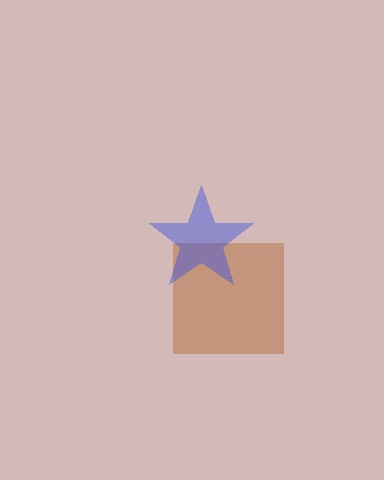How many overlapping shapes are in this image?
There are 2 overlapping shapes in the image.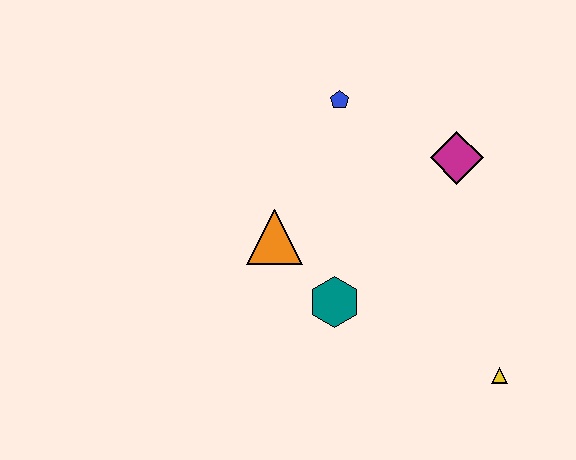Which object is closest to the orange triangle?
The teal hexagon is closest to the orange triangle.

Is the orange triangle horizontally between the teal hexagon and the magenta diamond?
No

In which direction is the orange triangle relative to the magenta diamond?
The orange triangle is to the left of the magenta diamond.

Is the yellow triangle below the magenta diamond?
Yes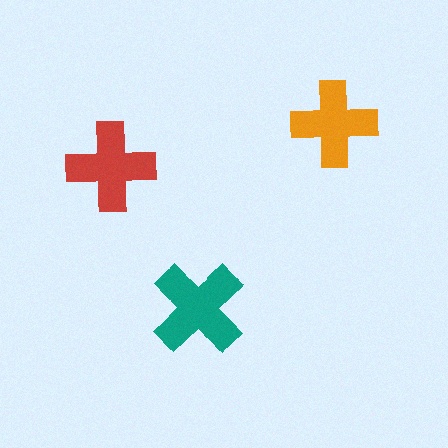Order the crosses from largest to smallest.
the teal one, the red one, the orange one.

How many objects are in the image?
There are 3 objects in the image.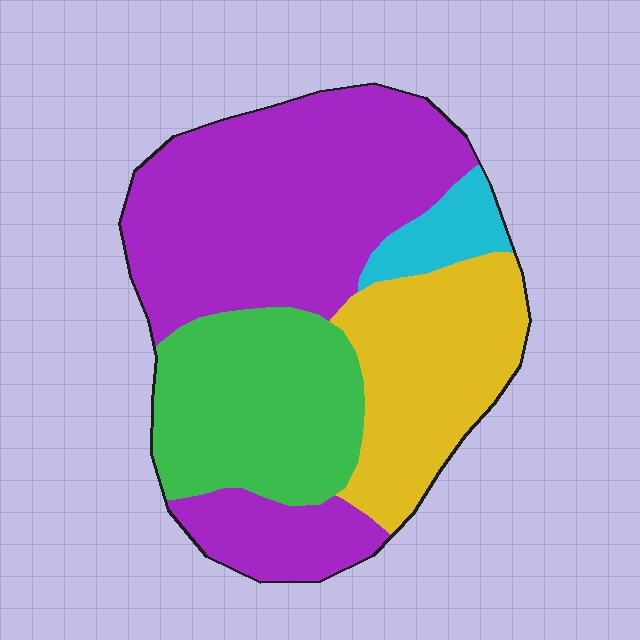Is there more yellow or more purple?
Purple.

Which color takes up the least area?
Cyan, at roughly 5%.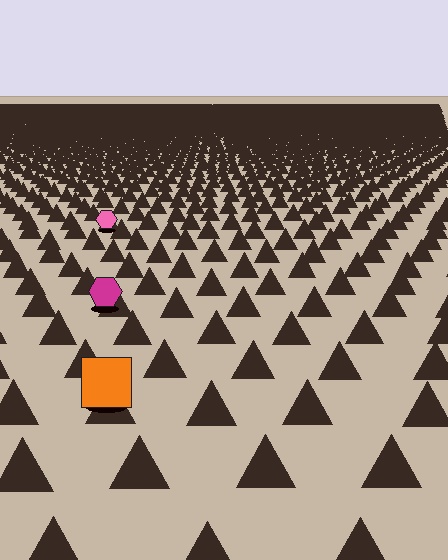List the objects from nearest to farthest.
From nearest to farthest: the orange square, the magenta hexagon, the pink hexagon.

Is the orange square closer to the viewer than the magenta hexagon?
Yes. The orange square is closer — you can tell from the texture gradient: the ground texture is coarser near it.